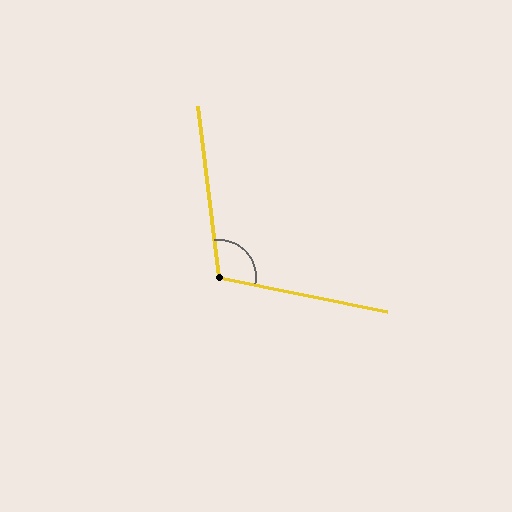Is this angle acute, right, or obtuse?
It is obtuse.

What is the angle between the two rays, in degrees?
Approximately 108 degrees.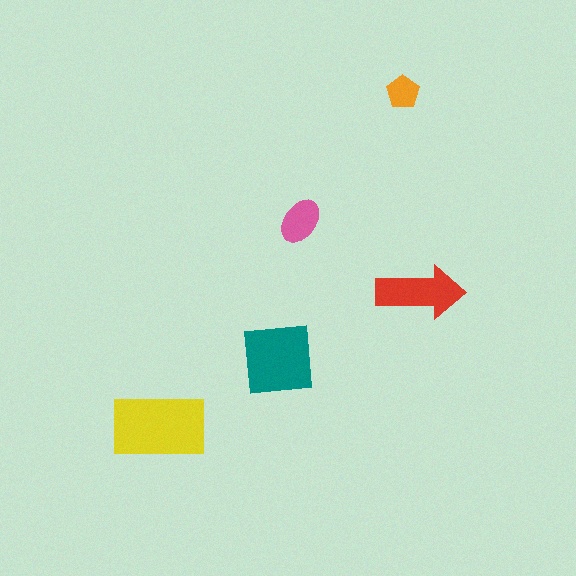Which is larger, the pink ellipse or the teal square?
The teal square.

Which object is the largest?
The yellow rectangle.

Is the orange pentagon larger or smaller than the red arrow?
Smaller.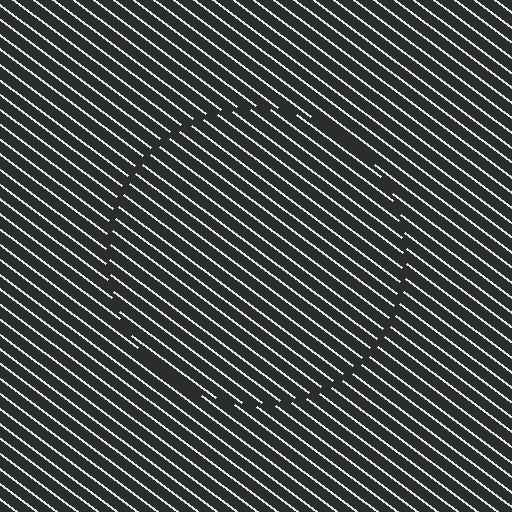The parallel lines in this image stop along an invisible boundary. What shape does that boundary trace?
An illusory circle. The interior of the shape contains the same grating, shifted by half a period — the contour is defined by the phase discontinuity where line-ends from the inner and outer gratings abut.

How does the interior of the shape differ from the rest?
The interior of the shape contains the same grating, shifted by half a period — the contour is defined by the phase discontinuity where line-ends from the inner and outer gratings abut.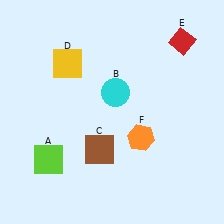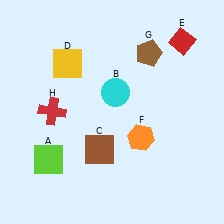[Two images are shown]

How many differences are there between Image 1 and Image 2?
There are 2 differences between the two images.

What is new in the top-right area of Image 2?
A brown pentagon (G) was added in the top-right area of Image 2.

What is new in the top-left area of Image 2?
A red cross (H) was added in the top-left area of Image 2.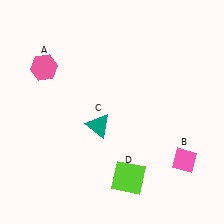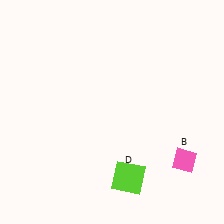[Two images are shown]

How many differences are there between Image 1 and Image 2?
There are 2 differences between the two images.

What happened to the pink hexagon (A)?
The pink hexagon (A) was removed in Image 2. It was in the top-left area of Image 1.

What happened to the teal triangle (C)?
The teal triangle (C) was removed in Image 2. It was in the bottom-left area of Image 1.